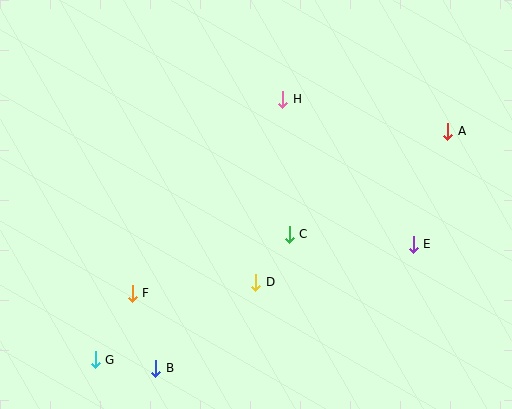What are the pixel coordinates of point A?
Point A is at (448, 131).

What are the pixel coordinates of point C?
Point C is at (289, 234).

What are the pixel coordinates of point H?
Point H is at (283, 99).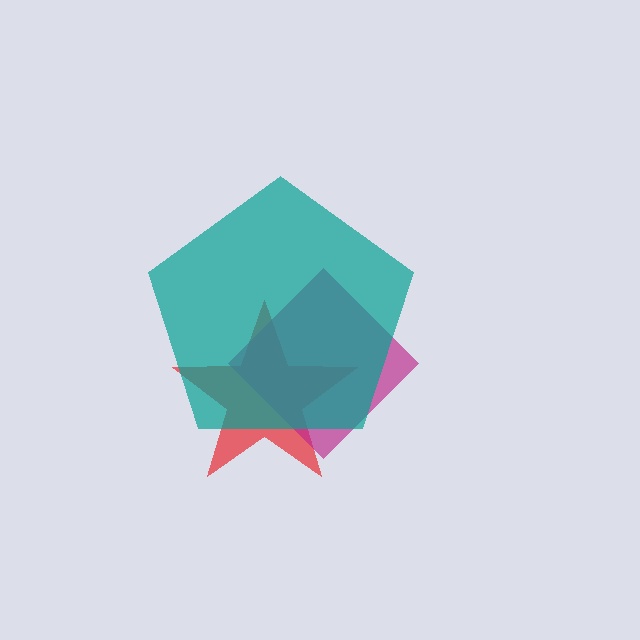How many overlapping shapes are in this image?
There are 3 overlapping shapes in the image.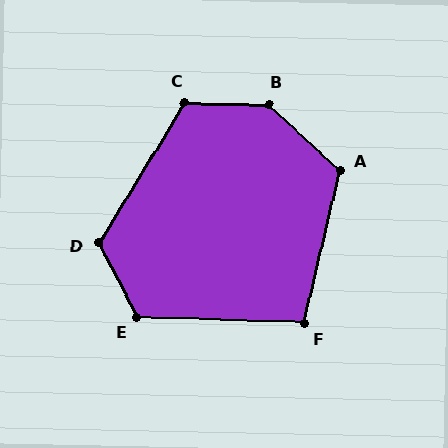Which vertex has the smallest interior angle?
F, at approximately 101 degrees.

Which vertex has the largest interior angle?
B, at approximately 138 degrees.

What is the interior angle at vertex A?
Approximately 120 degrees (obtuse).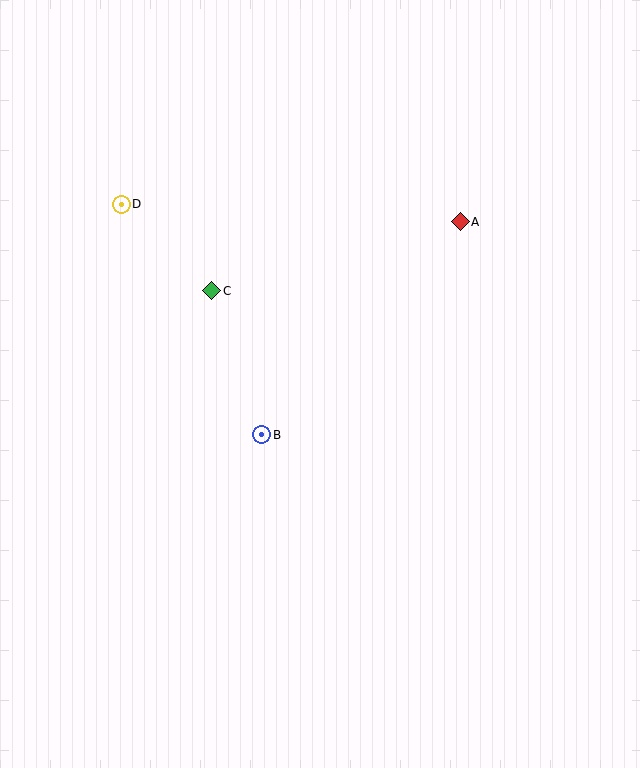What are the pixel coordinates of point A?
Point A is at (460, 222).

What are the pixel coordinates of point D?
Point D is at (121, 204).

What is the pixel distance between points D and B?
The distance between D and B is 269 pixels.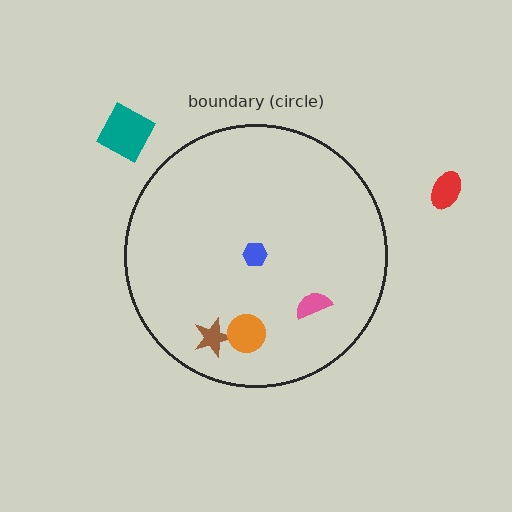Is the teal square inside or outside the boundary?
Outside.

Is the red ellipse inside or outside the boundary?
Outside.